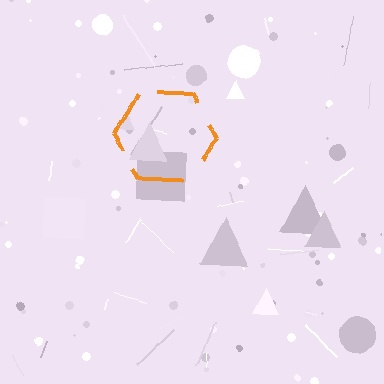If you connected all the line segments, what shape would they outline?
They would outline a hexagon.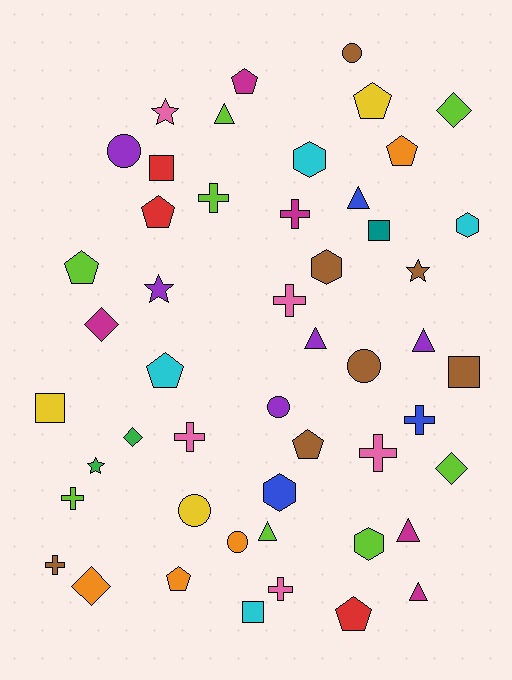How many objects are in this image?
There are 50 objects.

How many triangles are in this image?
There are 7 triangles.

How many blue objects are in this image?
There are 3 blue objects.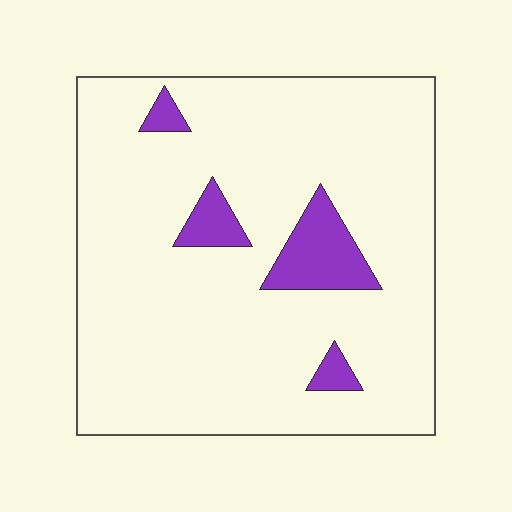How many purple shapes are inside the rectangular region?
4.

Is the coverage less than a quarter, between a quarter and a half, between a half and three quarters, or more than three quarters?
Less than a quarter.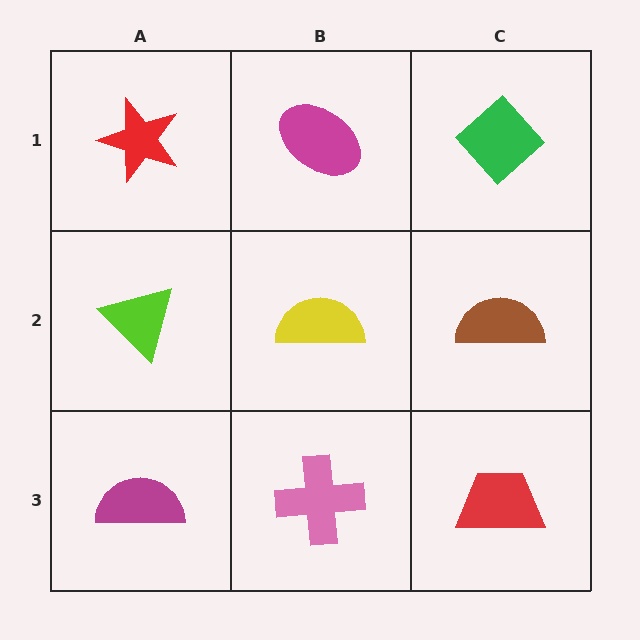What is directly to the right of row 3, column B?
A red trapezoid.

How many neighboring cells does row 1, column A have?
2.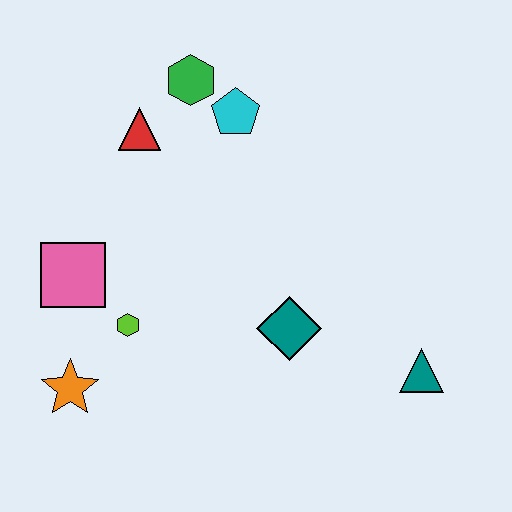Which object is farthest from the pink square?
The teal triangle is farthest from the pink square.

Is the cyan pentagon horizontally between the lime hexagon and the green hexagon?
No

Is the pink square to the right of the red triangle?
No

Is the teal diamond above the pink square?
No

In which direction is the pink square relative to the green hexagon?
The pink square is below the green hexagon.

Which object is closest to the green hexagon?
The cyan pentagon is closest to the green hexagon.